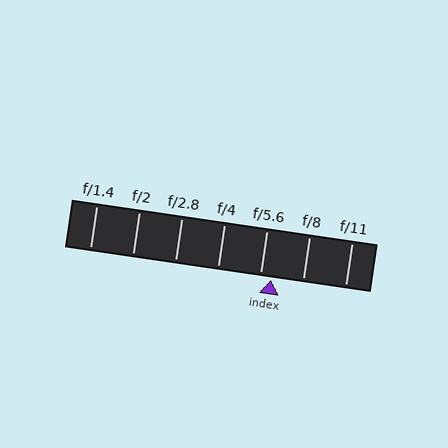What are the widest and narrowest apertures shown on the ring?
The widest aperture shown is f/1.4 and the narrowest is f/11.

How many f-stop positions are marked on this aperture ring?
There are 7 f-stop positions marked.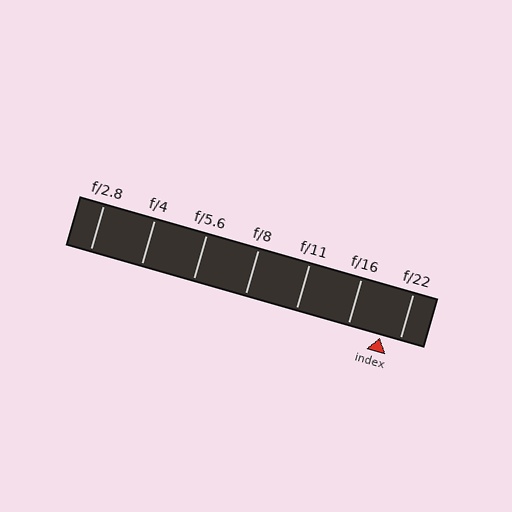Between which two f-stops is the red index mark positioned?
The index mark is between f/16 and f/22.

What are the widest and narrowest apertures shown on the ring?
The widest aperture shown is f/2.8 and the narrowest is f/22.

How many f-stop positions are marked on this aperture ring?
There are 7 f-stop positions marked.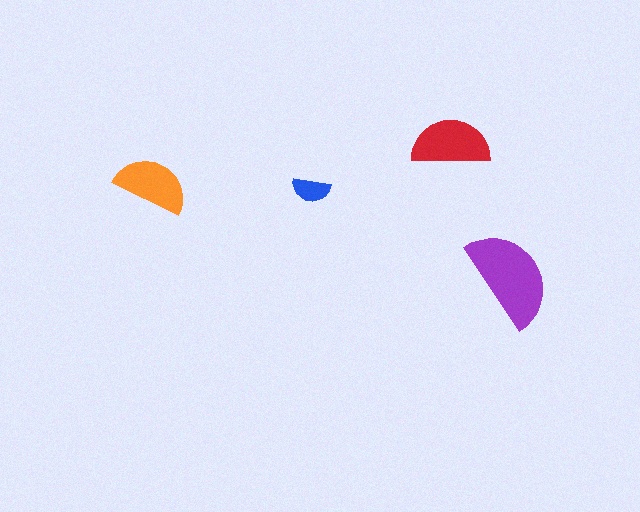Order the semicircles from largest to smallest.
the purple one, the red one, the orange one, the blue one.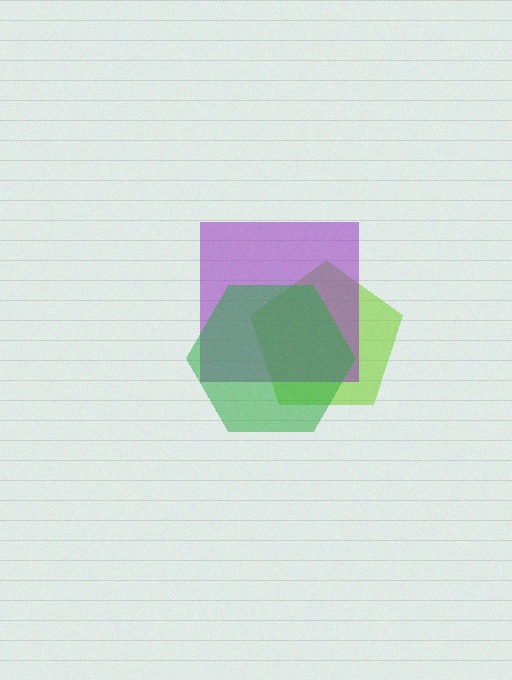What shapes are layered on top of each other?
The layered shapes are: a lime pentagon, a purple square, a green hexagon.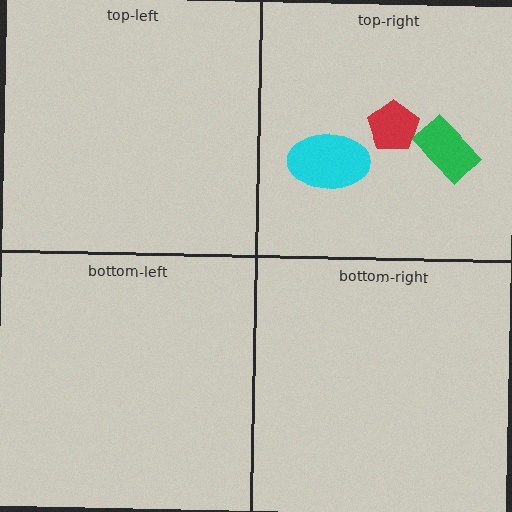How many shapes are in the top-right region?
3.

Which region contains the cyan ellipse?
The top-right region.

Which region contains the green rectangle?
The top-right region.